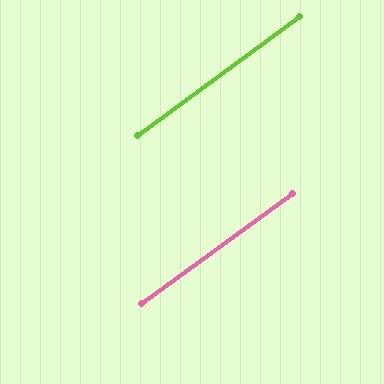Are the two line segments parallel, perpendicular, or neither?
Parallel — their directions differ by only 0.4°.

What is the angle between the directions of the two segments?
Approximately 0 degrees.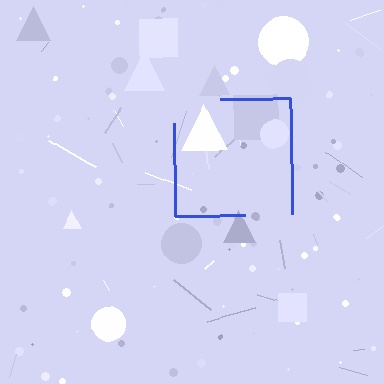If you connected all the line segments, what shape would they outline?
They would outline a square.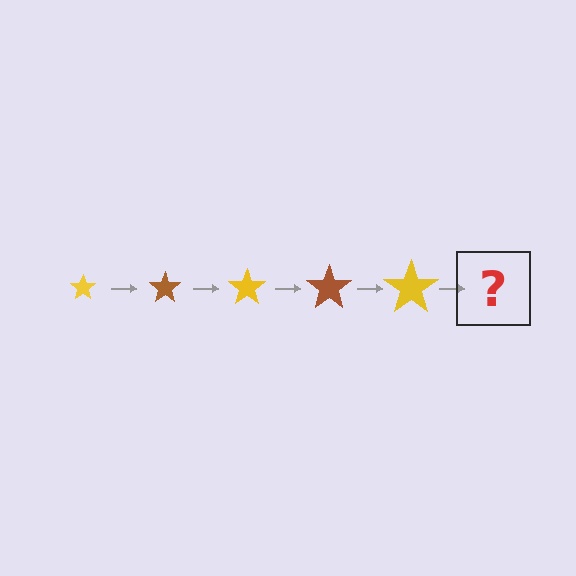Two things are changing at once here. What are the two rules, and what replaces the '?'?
The two rules are that the star grows larger each step and the color cycles through yellow and brown. The '?' should be a brown star, larger than the previous one.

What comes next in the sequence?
The next element should be a brown star, larger than the previous one.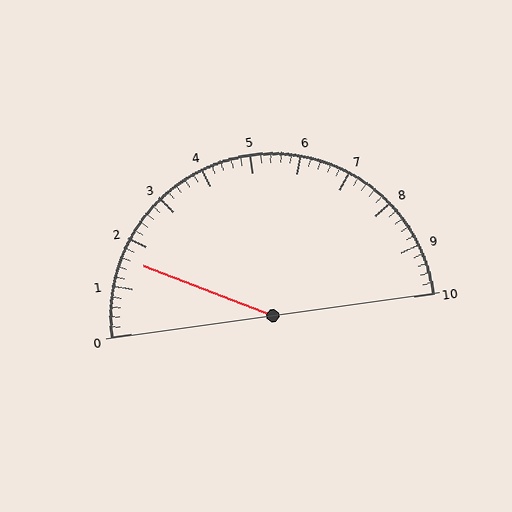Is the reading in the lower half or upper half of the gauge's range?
The reading is in the lower half of the range (0 to 10).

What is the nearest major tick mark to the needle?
The nearest major tick mark is 2.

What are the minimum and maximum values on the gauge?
The gauge ranges from 0 to 10.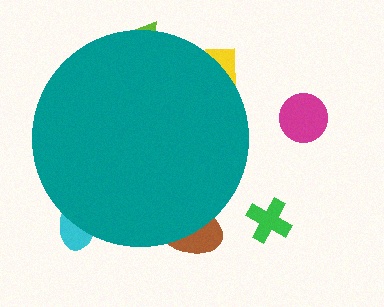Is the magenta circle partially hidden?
No, the magenta circle is fully visible.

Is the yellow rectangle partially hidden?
Yes, the yellow rectangle is partially hidden behind the teal circle.